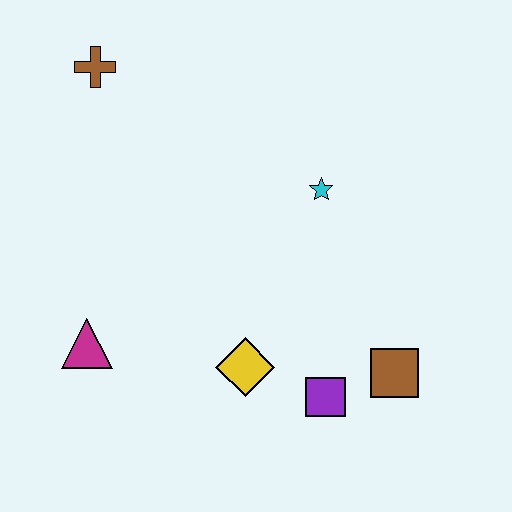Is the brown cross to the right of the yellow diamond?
No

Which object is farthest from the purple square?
The brown cross is farthest from the purple square.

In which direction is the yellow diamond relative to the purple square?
The yellow diamond is to the left of the purple square.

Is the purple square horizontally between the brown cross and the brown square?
Yes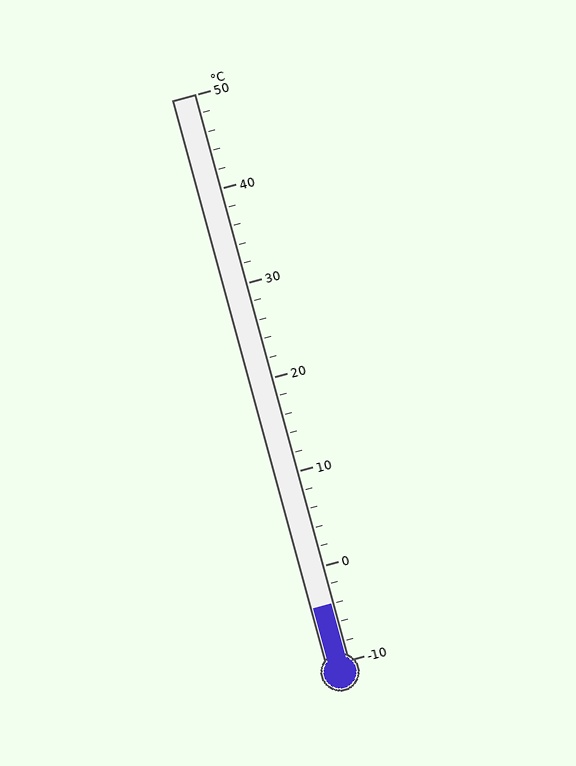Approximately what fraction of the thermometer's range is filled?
The thermometer is filled to approximately 10% of its range.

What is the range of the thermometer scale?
The thermometer scale ranges from -10°C to 50°C.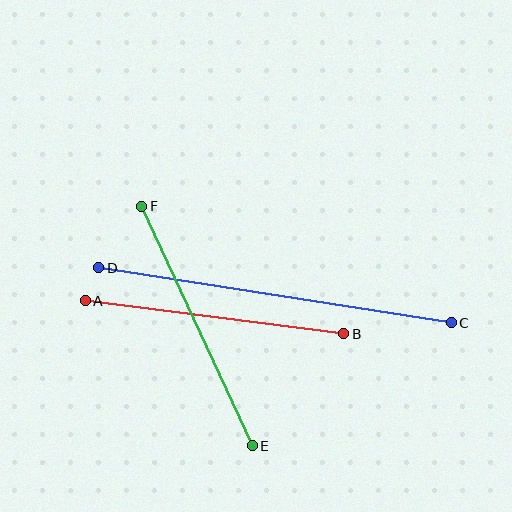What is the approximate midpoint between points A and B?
The midpoint is at approximately (215, 317) pixels.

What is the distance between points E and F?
The distance is approximately 264 pixels.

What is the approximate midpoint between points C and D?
The midpoint is at approximately (275, 295) pixels.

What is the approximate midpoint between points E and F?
The midpoint is at approximately (197, 326) pixels.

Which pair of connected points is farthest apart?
Points C and D are farthest apart.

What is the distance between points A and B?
The distance is approximately 261 pixels.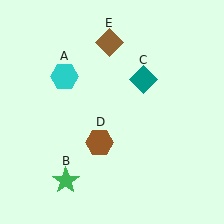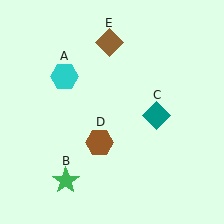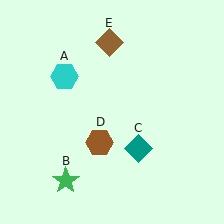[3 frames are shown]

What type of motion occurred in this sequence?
The teal diamond (object C) rotated clockwise around the center of the scene.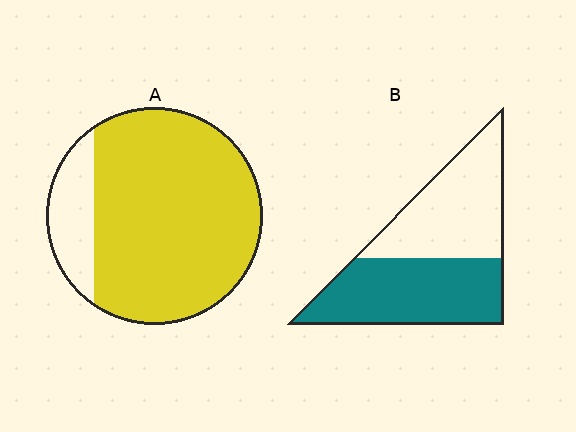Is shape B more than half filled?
Roughly half.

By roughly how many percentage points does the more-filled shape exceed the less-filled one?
By roughly 30 percentage points (A over B).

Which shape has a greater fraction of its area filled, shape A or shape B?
Shape A.